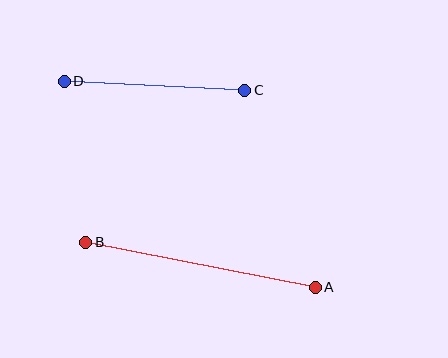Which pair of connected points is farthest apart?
Points A and B are farthest apart.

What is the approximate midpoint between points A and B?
The midpoint is at approximately (200, 265) pixels.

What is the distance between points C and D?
The distance is approximately 181 pixels.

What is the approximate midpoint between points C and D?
The midpoint is at approximately (155, 86) pixels.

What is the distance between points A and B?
The distance is approximately 234 pixels.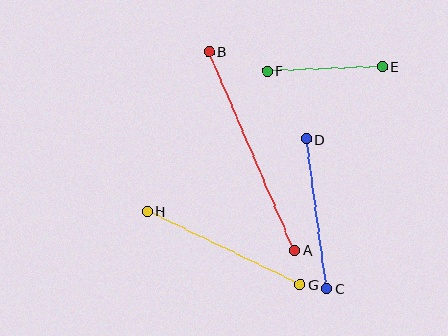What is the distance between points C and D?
The distance is approximately 151 pixels.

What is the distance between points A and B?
The distance is approximately 216 pixels.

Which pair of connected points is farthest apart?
Points A and B are farthest apart.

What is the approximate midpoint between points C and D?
The midpoint is at approximately (317, 214) pixels.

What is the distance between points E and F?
The distance is approximately 115 pixels.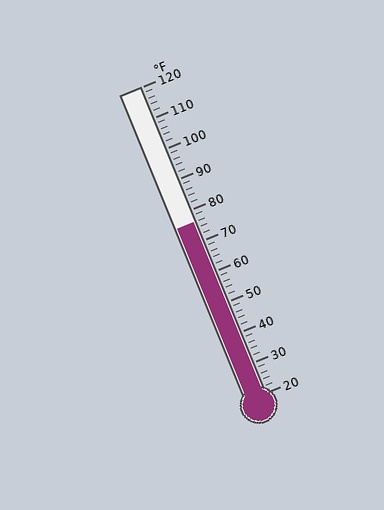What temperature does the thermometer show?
The thermometer shows approximately 76°F.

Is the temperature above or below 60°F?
The temperature is above 60°F.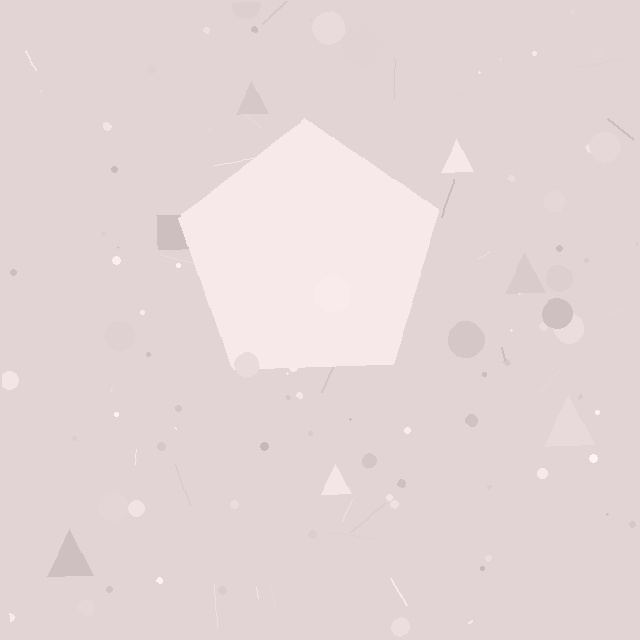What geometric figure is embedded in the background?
A pentagon is embedded in the background.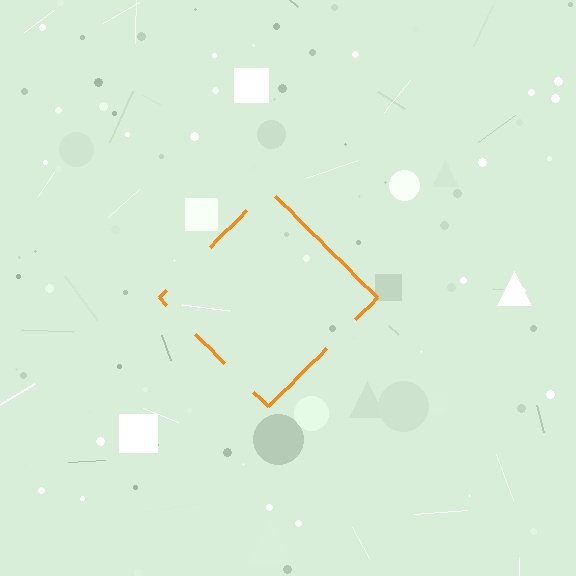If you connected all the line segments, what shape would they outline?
They would outline a diamond.